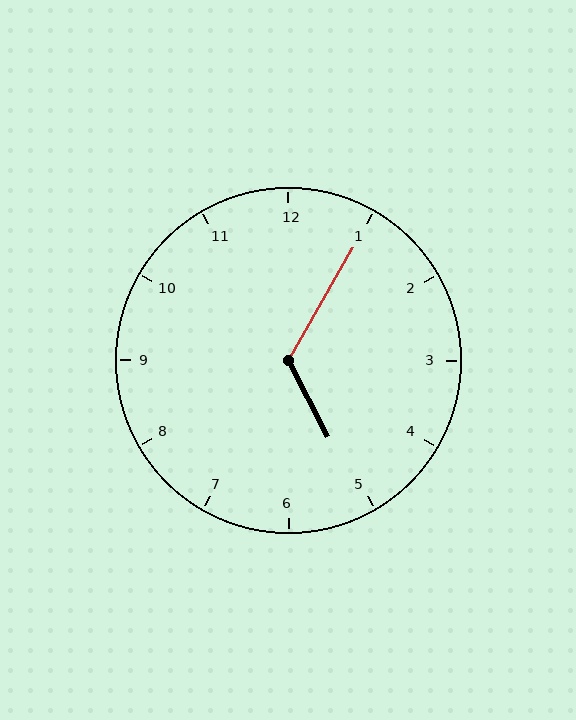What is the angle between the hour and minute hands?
Approximately 122 degrees.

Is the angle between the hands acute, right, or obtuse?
It is obtuse.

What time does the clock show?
5:05.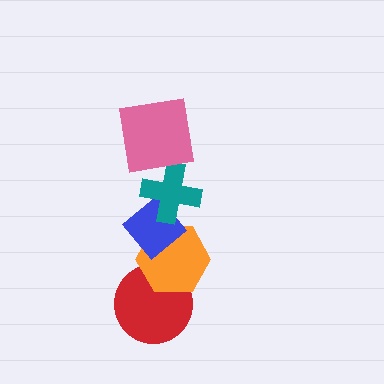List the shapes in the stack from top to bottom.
From top to bottom: the pink square, the teal cross, the blue diamond, the orange hexagon, the red circle.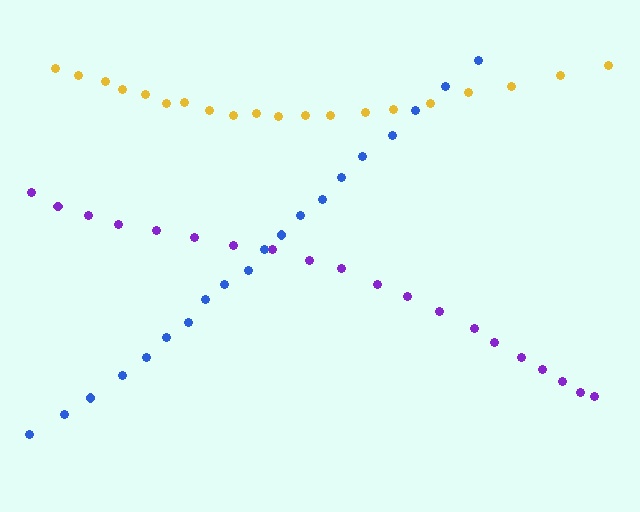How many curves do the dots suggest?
There are 3 distinct paths.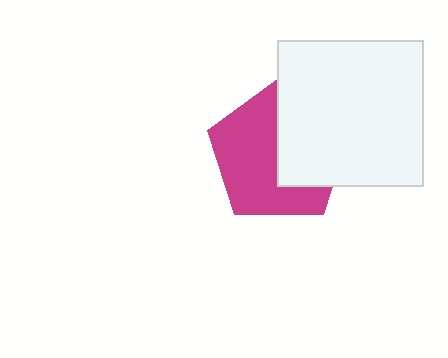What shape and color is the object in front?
The object in front is a white square.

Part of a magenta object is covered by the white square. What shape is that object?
It is a pentagon.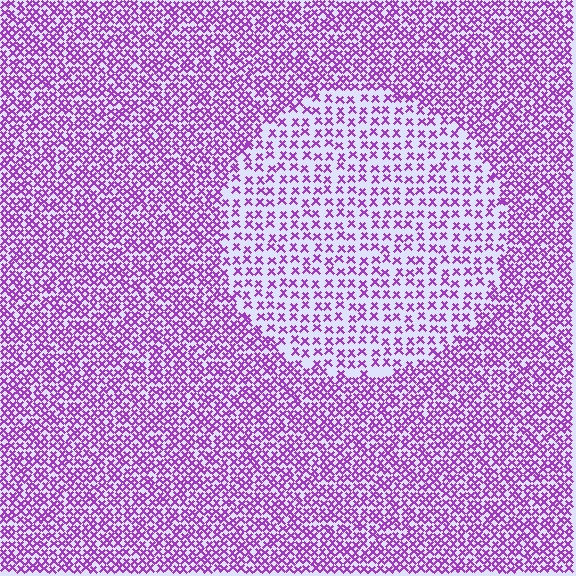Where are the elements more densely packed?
The elements are more densely packed outside the circle boundary.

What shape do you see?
I see a circle.